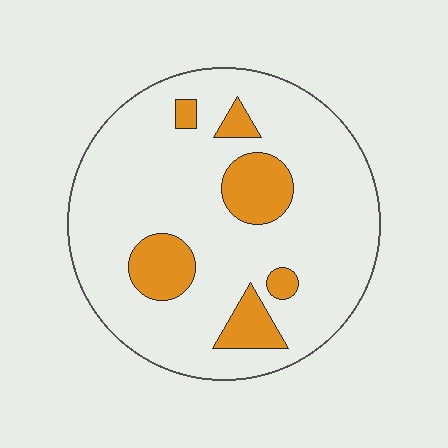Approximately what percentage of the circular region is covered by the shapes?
Approximately 15%.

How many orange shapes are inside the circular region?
6.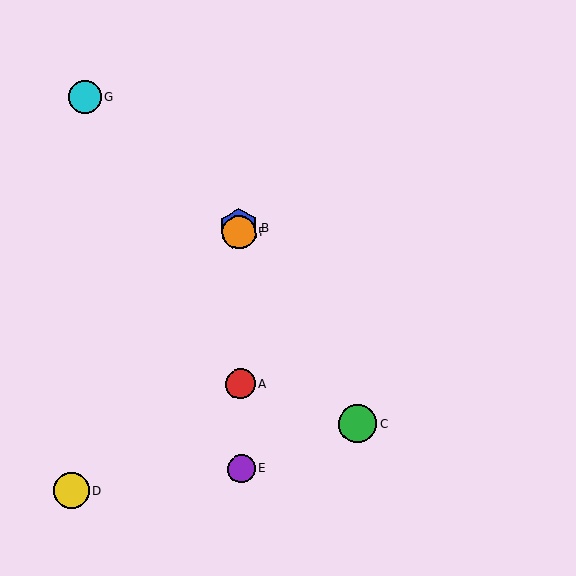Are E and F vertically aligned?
Yes, both are at x≈241.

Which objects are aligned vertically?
Objects A, B, E, F are aligned vertically.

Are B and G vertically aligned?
No, B is at x≈239 and G is at x≈85.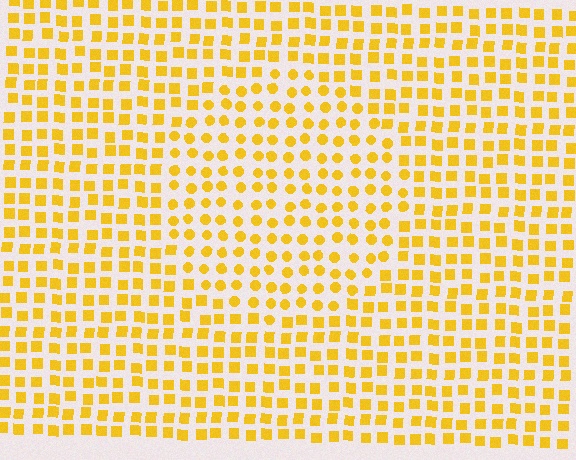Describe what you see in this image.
The image is filled with small yellow elements arranged in a uniform grid. A circle-shaped region contains circles, while the surrounding area contains squares. The boundary is defined purely by the change in element shape.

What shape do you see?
I see a circle.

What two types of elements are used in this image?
The image uses circles inside the circle region and squares outside it.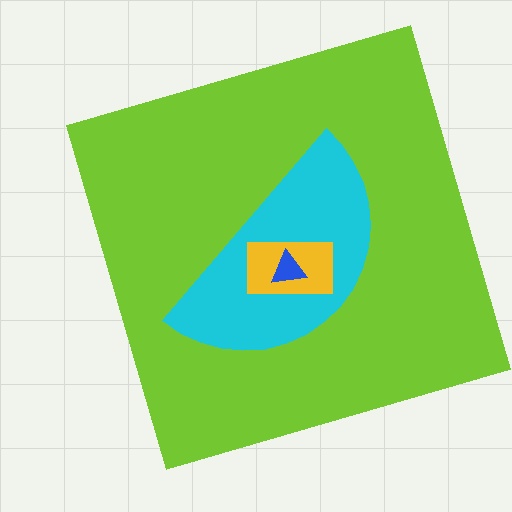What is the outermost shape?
The lime square.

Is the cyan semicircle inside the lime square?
Yes.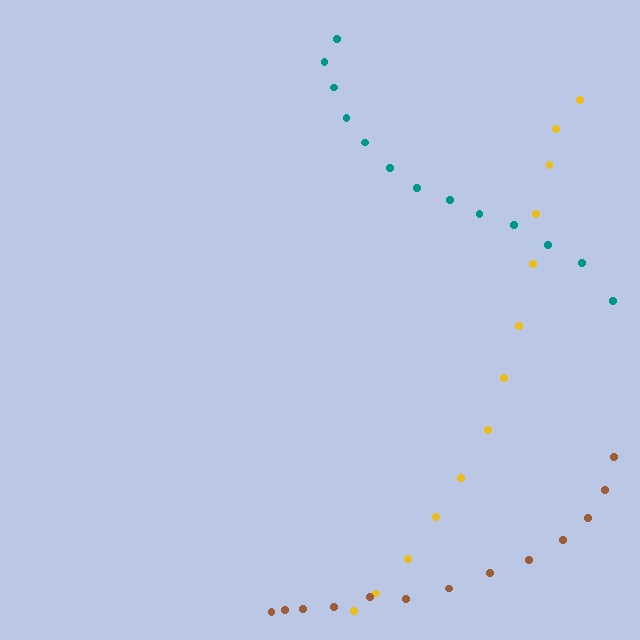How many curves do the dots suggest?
There are 3 distinct paths.